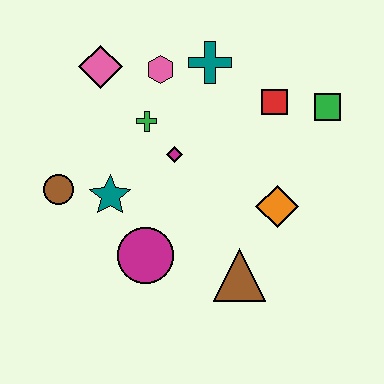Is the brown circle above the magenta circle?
Yes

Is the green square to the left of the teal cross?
No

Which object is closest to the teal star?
The brown circle is closest to the teal star.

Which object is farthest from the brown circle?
The green square is farthest from the brown circle.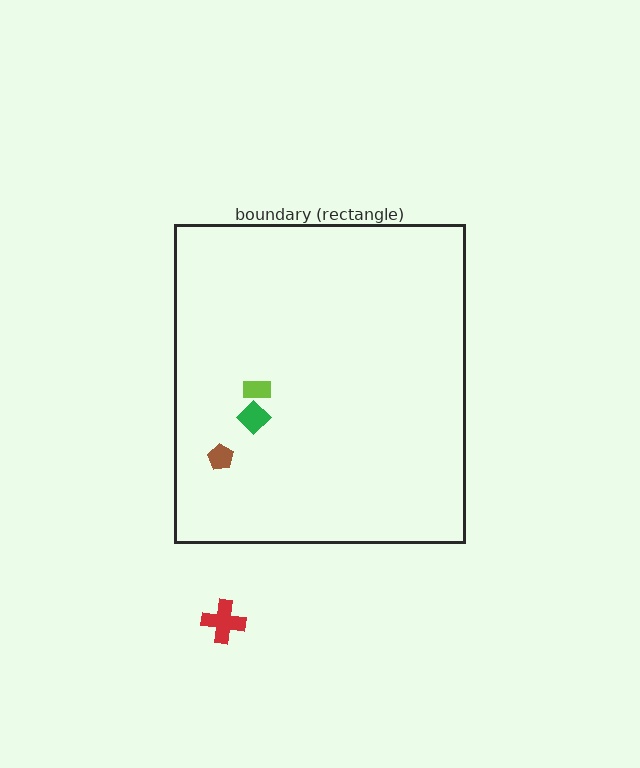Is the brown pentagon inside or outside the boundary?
Inside.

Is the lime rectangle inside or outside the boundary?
Inside.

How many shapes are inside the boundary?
3 inside, 1 outside.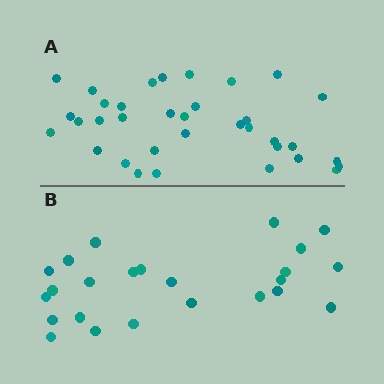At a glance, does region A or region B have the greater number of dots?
Region A (the top region) has more dots.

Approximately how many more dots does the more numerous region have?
Region A has roughly 12 or so more dots than region B.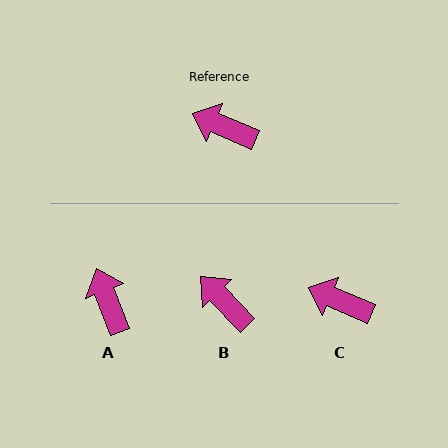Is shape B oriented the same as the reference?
No, it is off by about 23 degrees.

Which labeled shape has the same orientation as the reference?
C.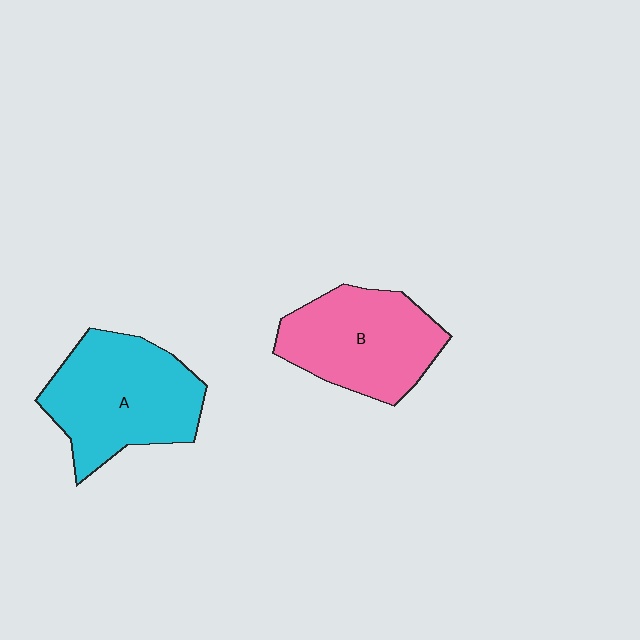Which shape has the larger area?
Shape A (cyan).